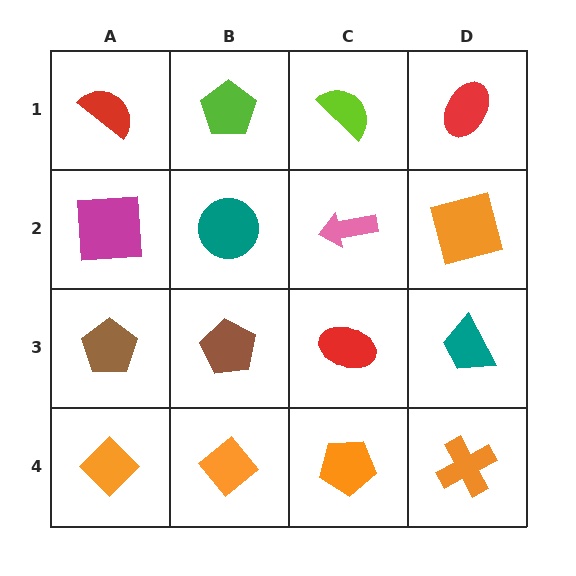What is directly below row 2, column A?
A brown pentagon.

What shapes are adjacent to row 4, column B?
A brown pentagon (row 3, column B), an orange diamond (row 4, column A), an orange pentagon (row 4, column C).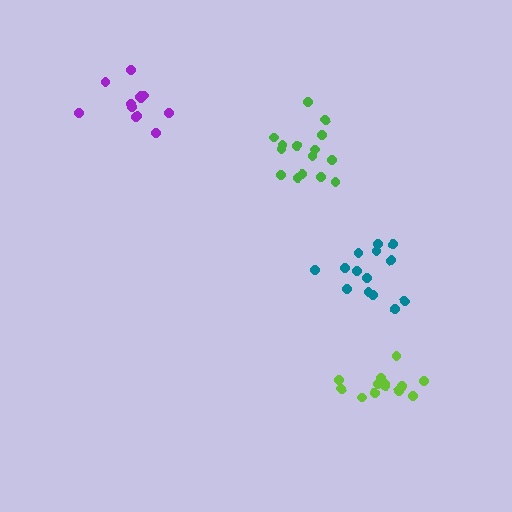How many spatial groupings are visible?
There are 4 spatial groupings.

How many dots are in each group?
Group 1: 14 dots, Group 2: 15 dots, Group 3: 14 dots, Group 4: 14 dots (57 total).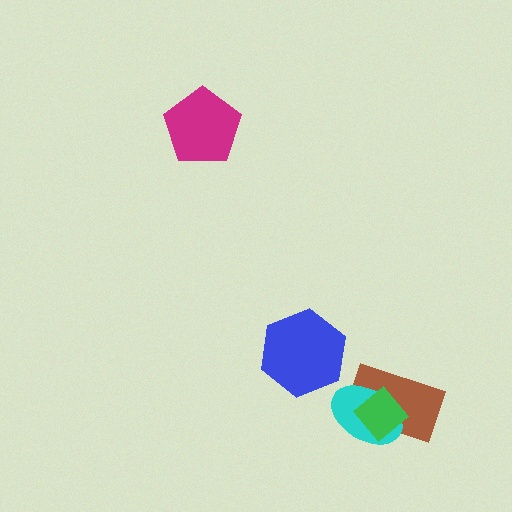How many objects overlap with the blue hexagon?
0 objects overlap with the blue hexagon.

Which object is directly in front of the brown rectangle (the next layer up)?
The cyan ellipse is directly in front of the brown rectangle.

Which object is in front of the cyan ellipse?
The green diamond is in front of the cyan ellipse.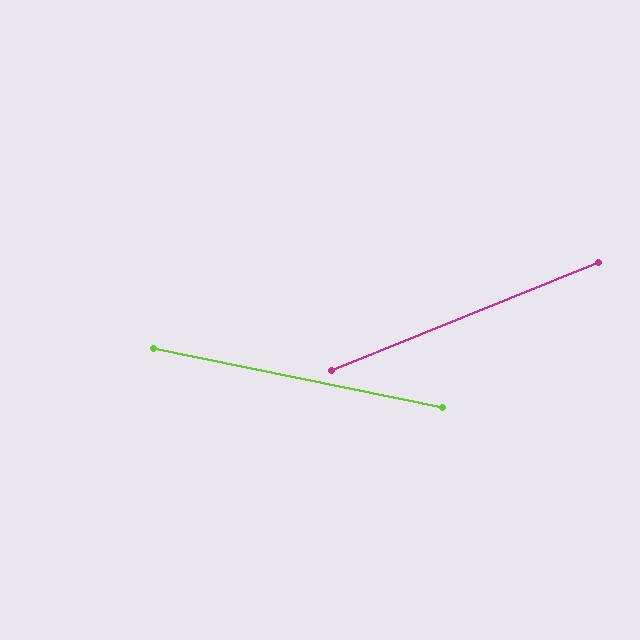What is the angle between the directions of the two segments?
Approximately 33 degrees.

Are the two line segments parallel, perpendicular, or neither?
Neither parallel nor perpendicular — they differ by about 33°.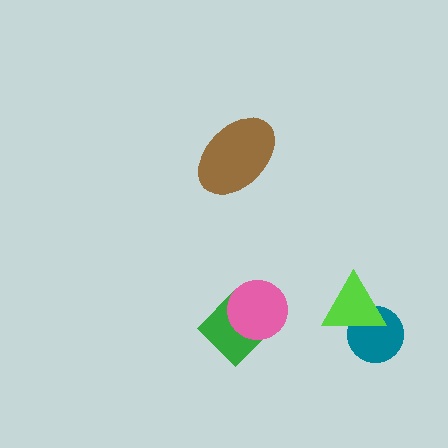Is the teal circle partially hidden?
Yes, it is partially covered by another shape.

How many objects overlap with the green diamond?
1 object overlaps with the green diamond.